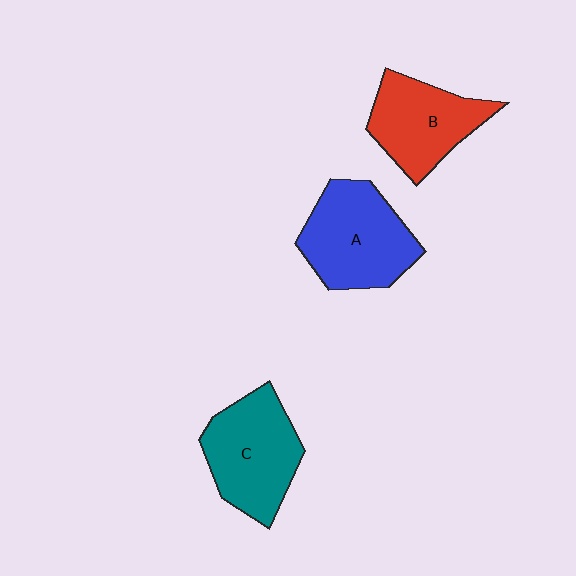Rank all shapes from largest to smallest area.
From largest to smallest: A (blue), C (teal), B (red).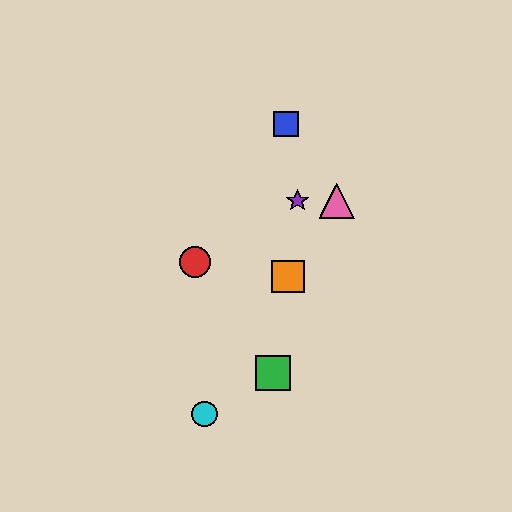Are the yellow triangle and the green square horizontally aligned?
No, the yellow triangle is at y≈201 and the green square is at y≈373.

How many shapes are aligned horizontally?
3 shapes (the yellow triangle, the purple star, the pink triangle) are aligned horizontally.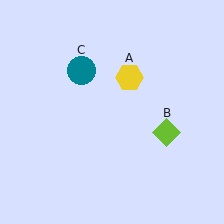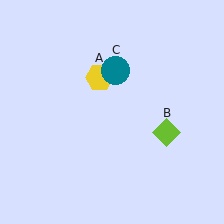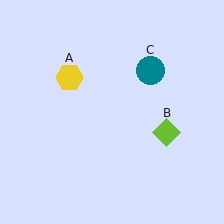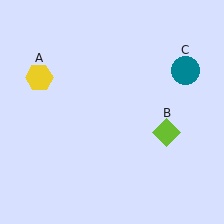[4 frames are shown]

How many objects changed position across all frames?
2 objects changed position: yellow hexagon (object A), teal circle (object C).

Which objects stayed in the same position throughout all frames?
Lime diamond (object B) remained stationary.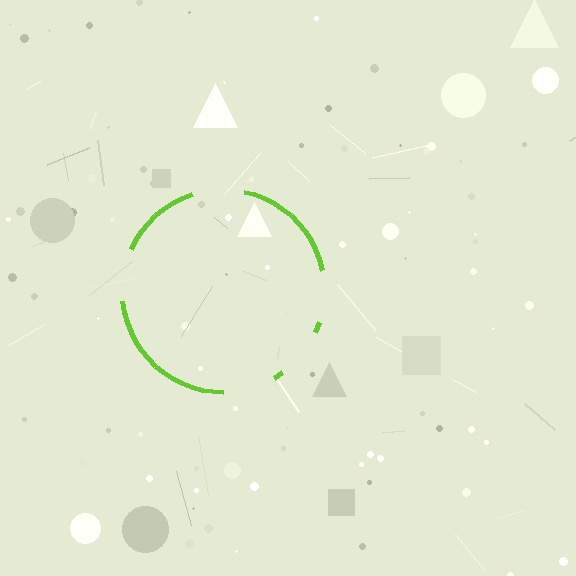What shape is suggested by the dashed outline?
The dashed outline suggests a circle.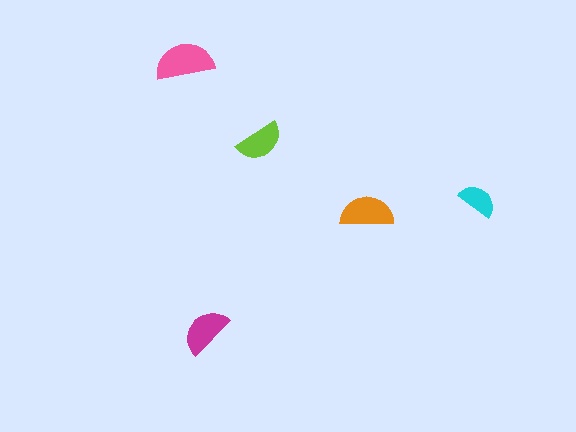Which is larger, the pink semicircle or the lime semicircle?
The pink one.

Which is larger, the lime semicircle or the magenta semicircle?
The magenta one.